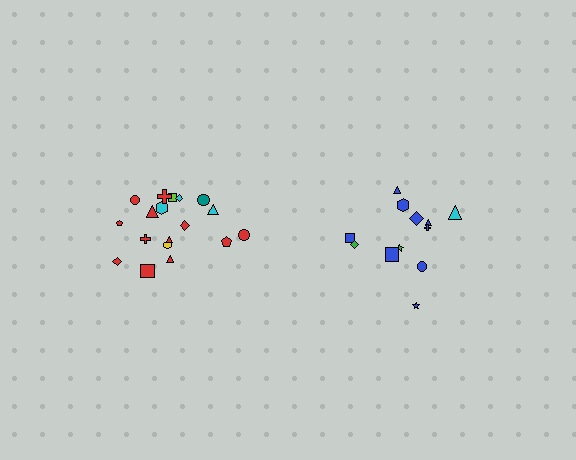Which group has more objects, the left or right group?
The left group.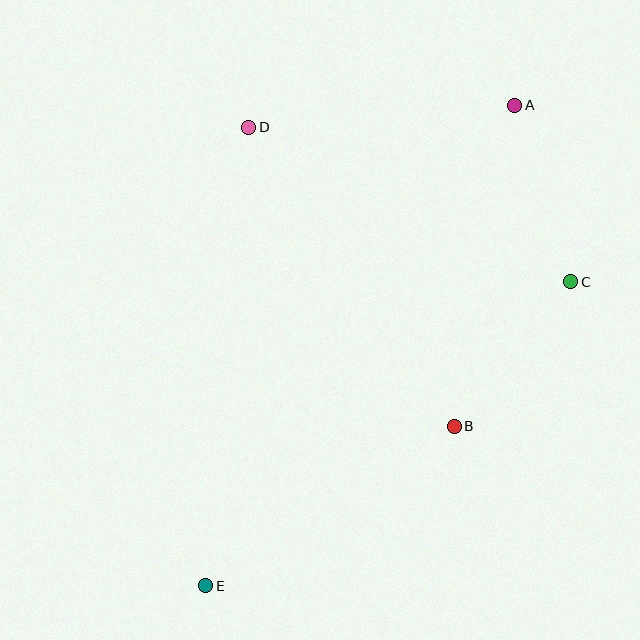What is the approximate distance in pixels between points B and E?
The distance between B and E is approximately 295 pixels.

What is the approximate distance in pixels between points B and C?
The distance between B and C is approximately 186 pixels.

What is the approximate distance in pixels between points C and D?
The distance between C and D is approximately 358 pixels.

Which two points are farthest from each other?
Points A and E are farthest from each other.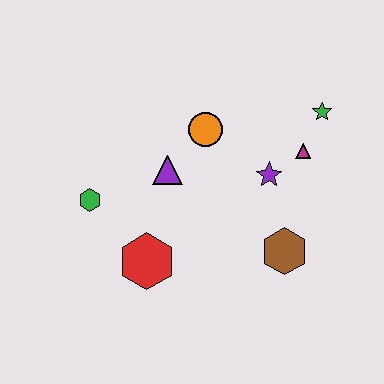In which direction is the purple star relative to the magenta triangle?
The purple star is to the left of the magenta triangle.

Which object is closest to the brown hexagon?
The purple star is closest to the brown hexagon.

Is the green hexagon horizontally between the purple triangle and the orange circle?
No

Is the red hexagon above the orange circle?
No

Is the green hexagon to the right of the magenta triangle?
No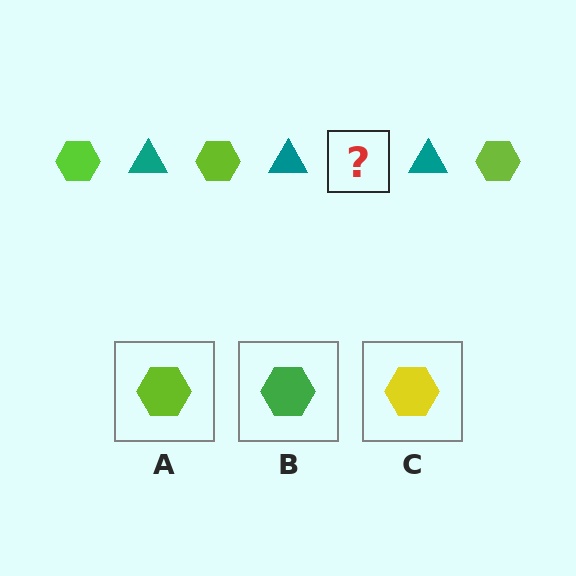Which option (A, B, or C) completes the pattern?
A.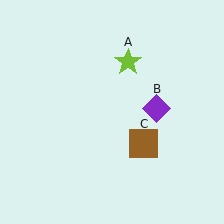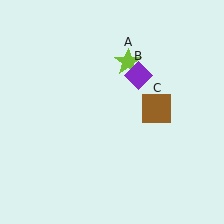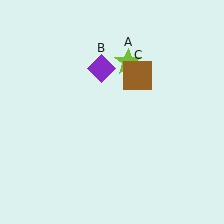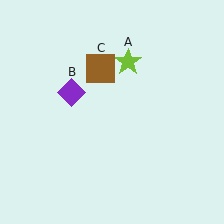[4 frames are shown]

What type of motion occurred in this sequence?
The purple diamond (object B), brown square (object C) rotated counterclockwise around the center of the scene.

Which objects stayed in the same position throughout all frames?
Lime star (object A) remained stationary.